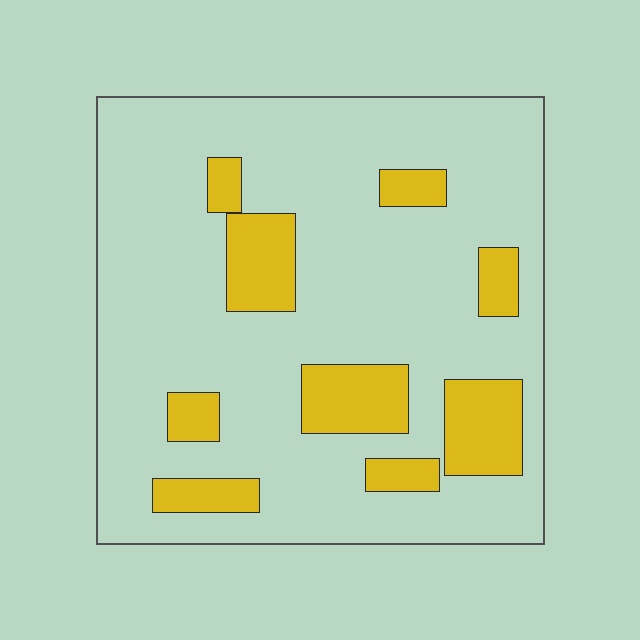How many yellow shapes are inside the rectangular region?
9.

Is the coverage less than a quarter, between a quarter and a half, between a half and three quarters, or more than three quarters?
Less than a quarter.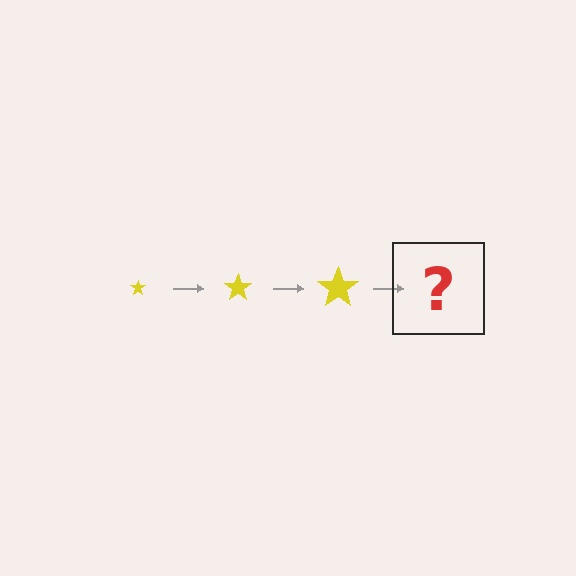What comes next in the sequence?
The next element should be a yellow star, larger than the previous one.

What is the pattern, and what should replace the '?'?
The pattern is that the star gets progressively larger each step. The '?' should be a yellow star, larger than the previous one.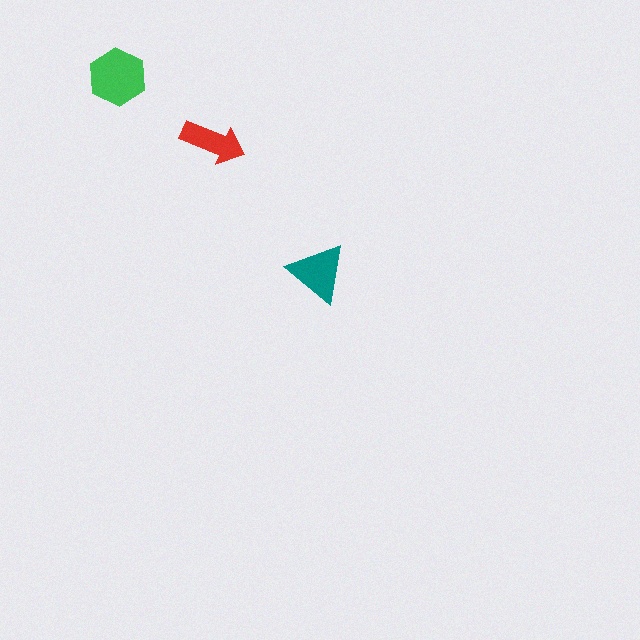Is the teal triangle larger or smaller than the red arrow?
Larger.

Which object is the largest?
The green hexagon.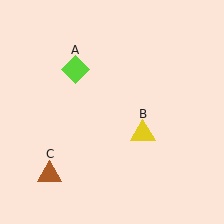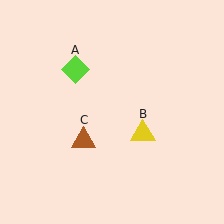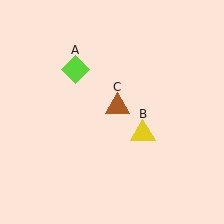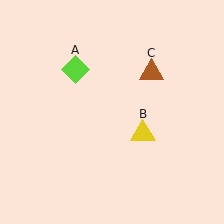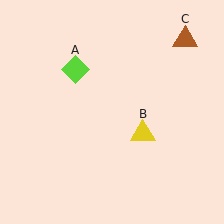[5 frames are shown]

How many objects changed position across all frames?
1 object changed position: brown triangle (object C).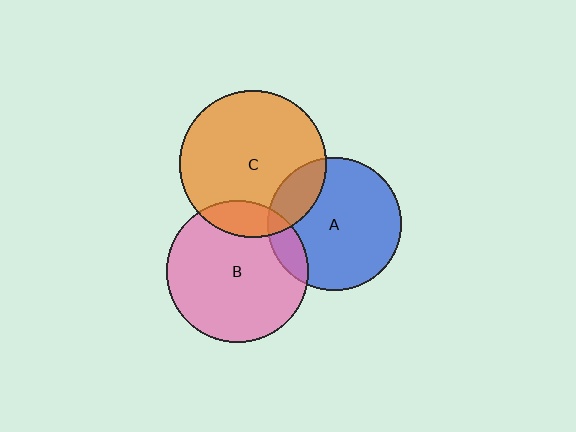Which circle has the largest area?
Circle C (orange).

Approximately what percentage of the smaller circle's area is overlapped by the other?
Approximately 10%.